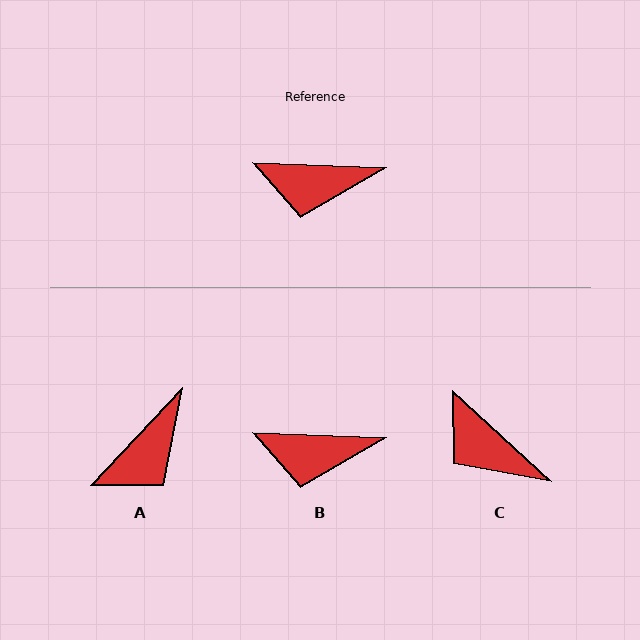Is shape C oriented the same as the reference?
No, it is off by about 40 degrees.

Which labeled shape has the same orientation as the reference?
B.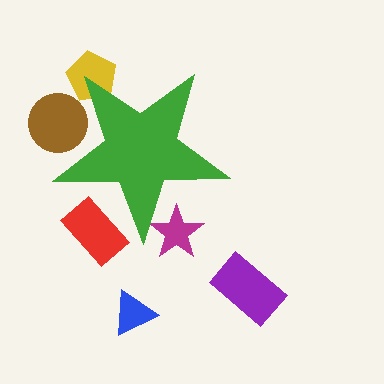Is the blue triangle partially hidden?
No, the blue triangle is fully visible.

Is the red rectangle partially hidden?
Yes, the red rectangle is partially hidden behind the green star.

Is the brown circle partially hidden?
Yes, the brown circle is partially hidden behind the green star.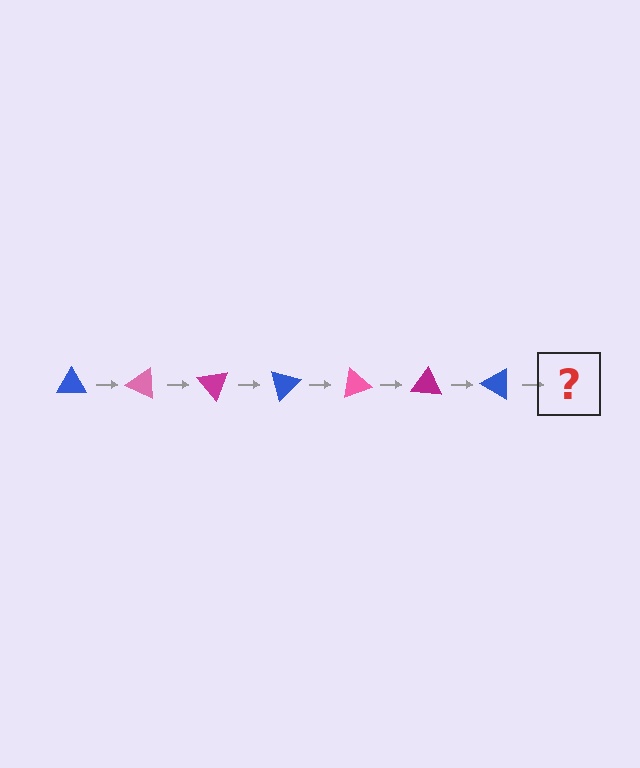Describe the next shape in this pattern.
It should be a pink triangle, rotated 175 degrees from the start.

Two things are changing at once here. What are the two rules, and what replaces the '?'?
The two rules are that it rotates 25 degrees each step and the color cycles through blue, pink, and magenta. The '?' should be a pink triangle, rotated 175 degrees from the start.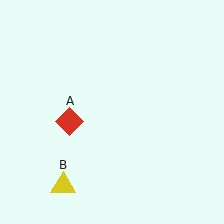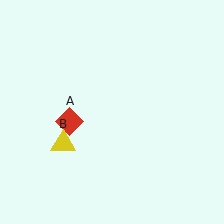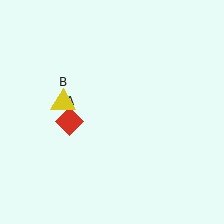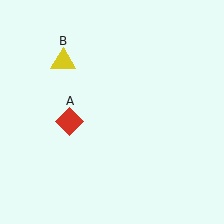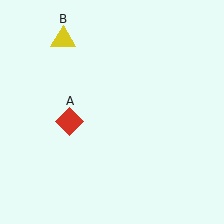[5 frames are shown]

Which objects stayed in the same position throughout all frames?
Red diamond (object A) remained stationary.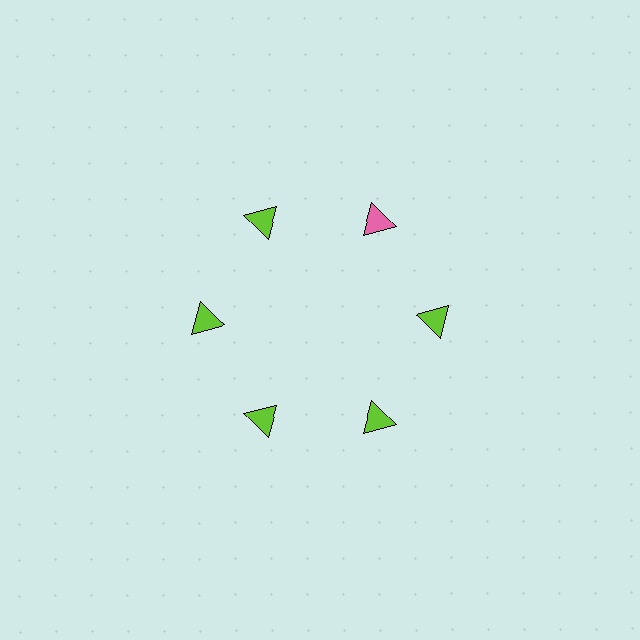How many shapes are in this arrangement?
There are 6 shapes arranged in a ring pattern.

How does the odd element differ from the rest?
It has a different color: pink instead of lime.